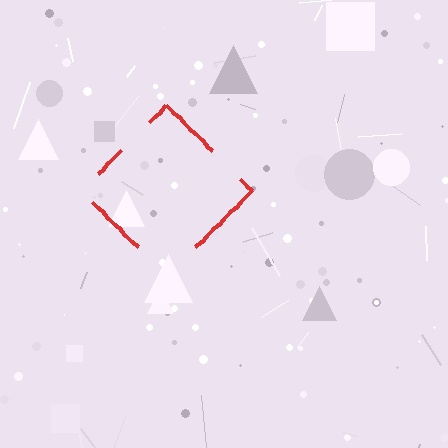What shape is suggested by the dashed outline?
The dashed outline suggests a diamond.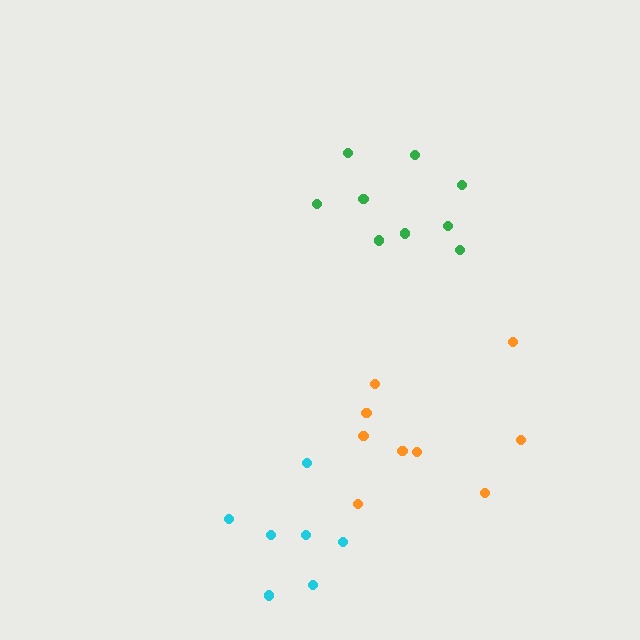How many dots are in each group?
Group 1: 9 dots, Group 2: 9 dots, Group 3: 7 dots (25 total).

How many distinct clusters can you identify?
There are 3 distinct clusters.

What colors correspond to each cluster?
The clusters are colored: green, orange, cyan.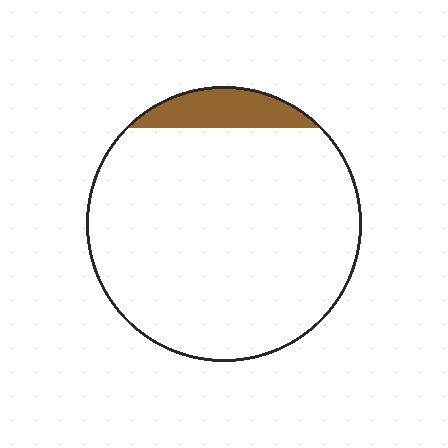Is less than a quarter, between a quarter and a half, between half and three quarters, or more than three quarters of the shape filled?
Less than a quarter.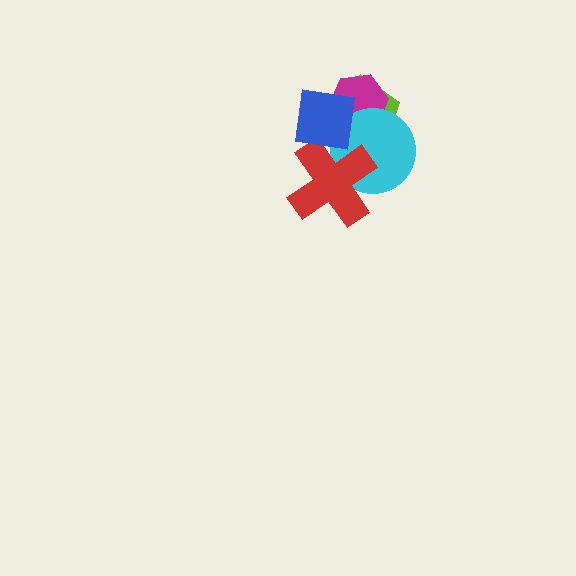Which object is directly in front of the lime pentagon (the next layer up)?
The magenta hexagon is directly in front of the lime pentagon.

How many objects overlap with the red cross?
3 objects overlap with the red cross.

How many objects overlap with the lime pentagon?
4 objects overlap with the lime pentagon.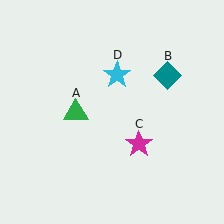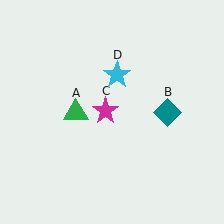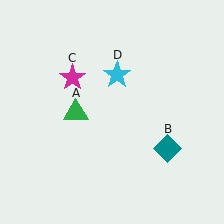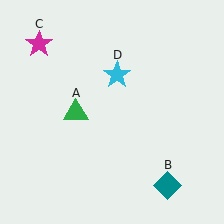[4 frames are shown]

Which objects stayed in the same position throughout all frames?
Green triangle (object A) and cyan star (object D) remained stationary.